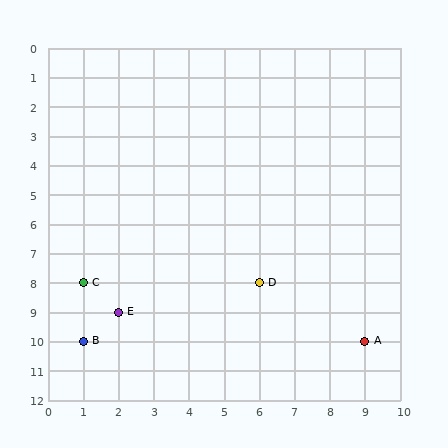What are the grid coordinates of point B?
Point B is at grid coordinates (1, 10).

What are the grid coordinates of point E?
Point E is at grid coordinates (2, 9).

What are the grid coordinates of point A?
Point A is at grid coordinates (9, 10).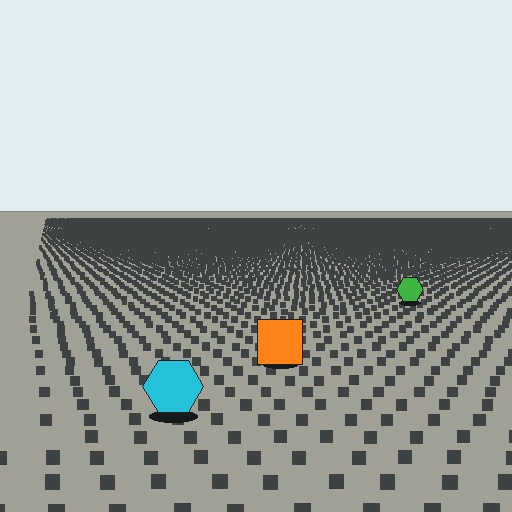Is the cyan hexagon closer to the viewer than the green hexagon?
Yes. The cyan hexagon is closer — you can tell from the texture gradient: the ground texture is coarser near it.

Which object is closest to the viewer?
The cyan hexagon is closest. The texture marks near it are larger and more spread out.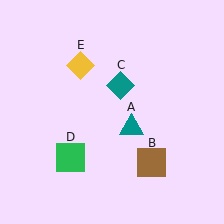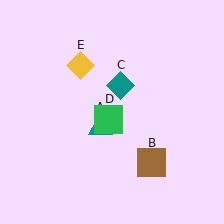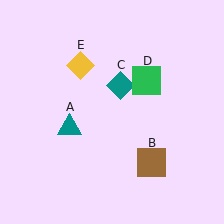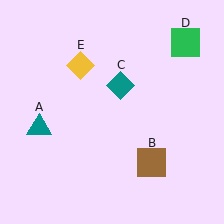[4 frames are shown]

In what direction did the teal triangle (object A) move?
The teal triangle (object A) moved left.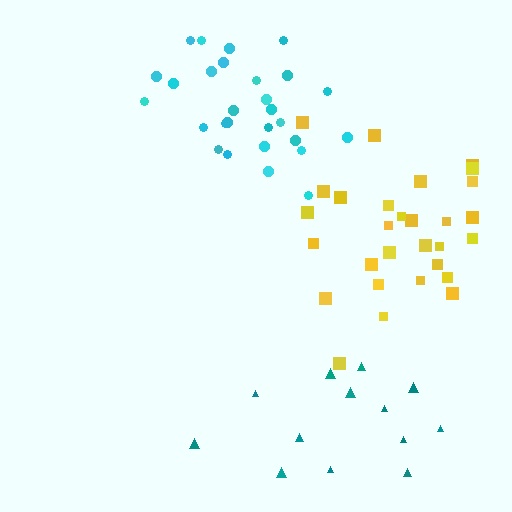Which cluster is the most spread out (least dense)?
Teal.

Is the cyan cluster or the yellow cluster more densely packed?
Cyan.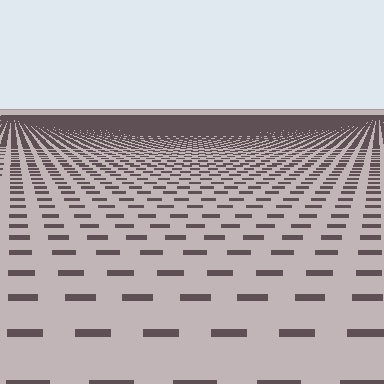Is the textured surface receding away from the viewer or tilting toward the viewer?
The surface is receding away from the viewer. Texture elements get smaller and denser toward the top.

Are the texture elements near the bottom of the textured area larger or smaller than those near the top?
Larger. Near the bottom, elements are closer to the viewer and appear at a bigger on-screen size.